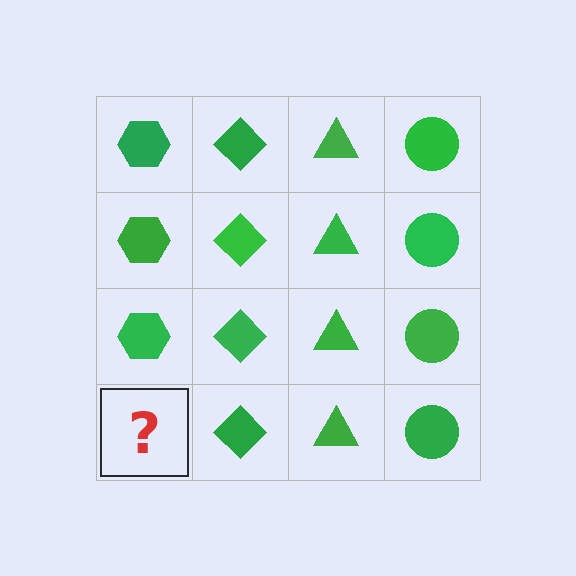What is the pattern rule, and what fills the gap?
The rule is that each column has a consistent shape. The gap should be filled with a green hexagon.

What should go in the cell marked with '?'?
The missing cell should contain a green hexagon.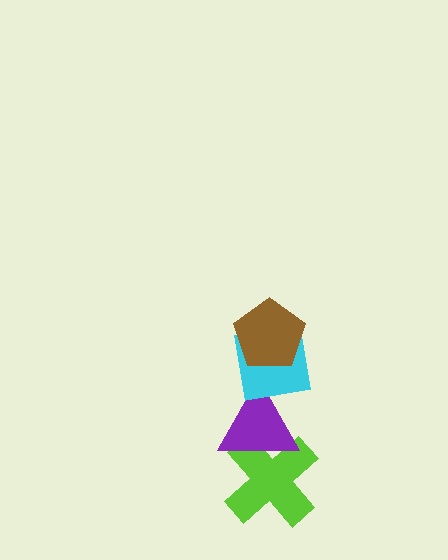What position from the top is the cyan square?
The cyan square is 2nd from the top.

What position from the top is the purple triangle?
The purple triangle is 3rd from the top.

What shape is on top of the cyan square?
The brown pentagon is on top of the cyan square.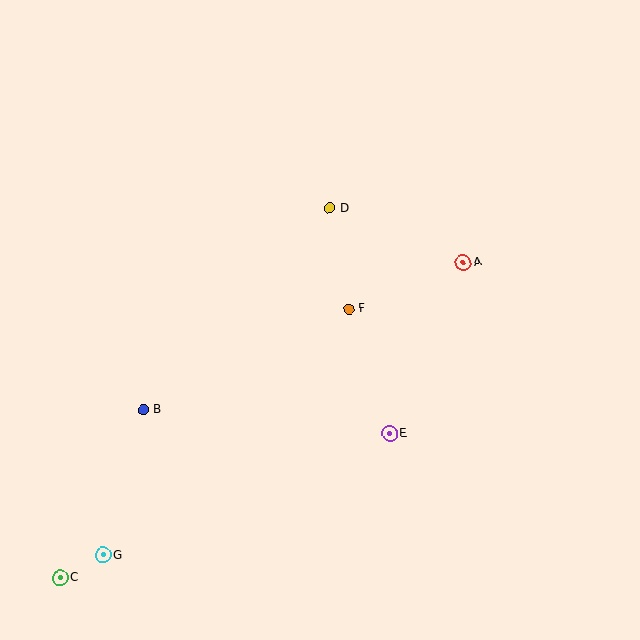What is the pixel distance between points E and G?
The distance between E and G is 311 pixels.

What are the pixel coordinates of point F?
Point F is at (349, 309).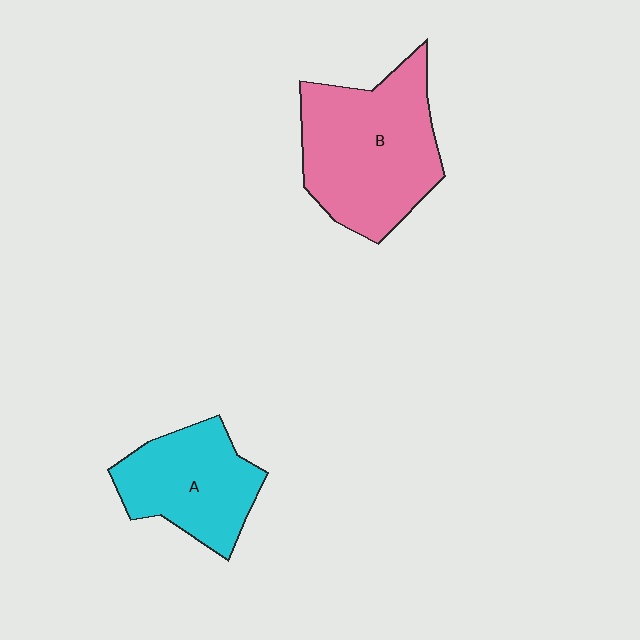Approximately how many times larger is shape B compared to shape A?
Approximately 1.5 times.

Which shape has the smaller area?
Shape A (cyan).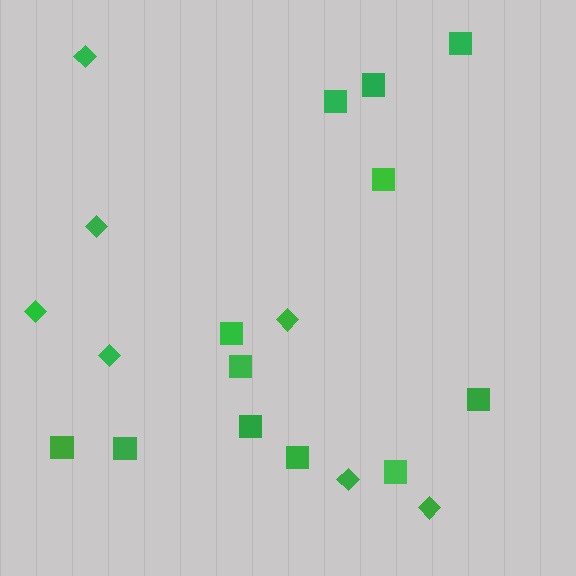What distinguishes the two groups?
There are 2 groups: one group of squares (12) and one group of diamonds (7).